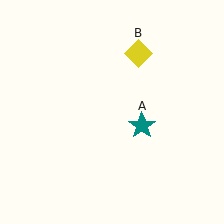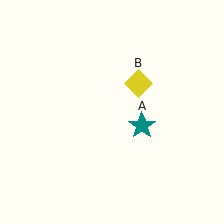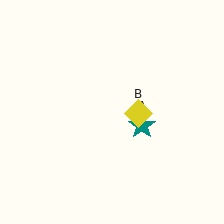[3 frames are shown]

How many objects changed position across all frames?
1 object changed position: yellow diamond (object B).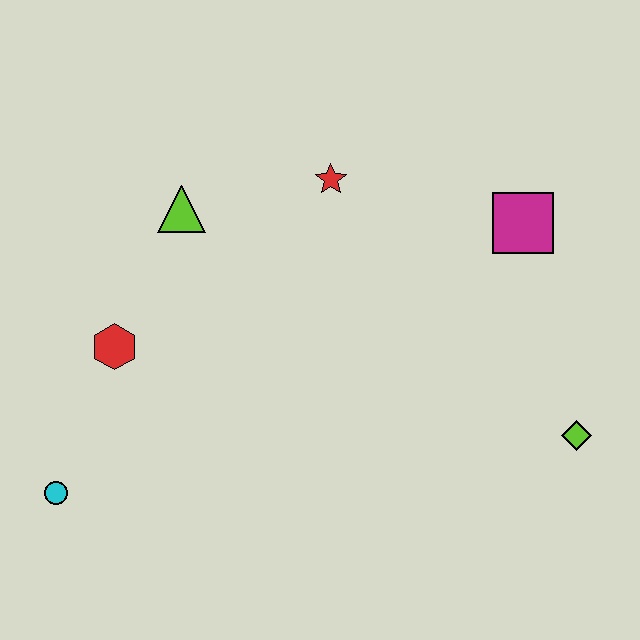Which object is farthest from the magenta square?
The cyan circle is farthest from the magenta square.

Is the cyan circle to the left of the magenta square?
Yes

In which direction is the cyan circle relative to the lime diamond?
The cyan circle is to the left of the lime diamond.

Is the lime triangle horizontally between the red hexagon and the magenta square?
Yes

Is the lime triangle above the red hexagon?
Yes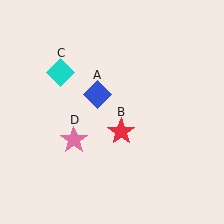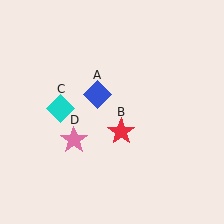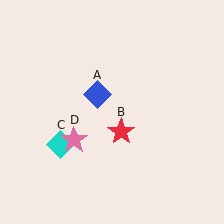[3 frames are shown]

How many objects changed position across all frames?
1 object changed position: cyan diamond (object C).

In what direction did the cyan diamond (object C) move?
The cyan diamond (object C) moved down.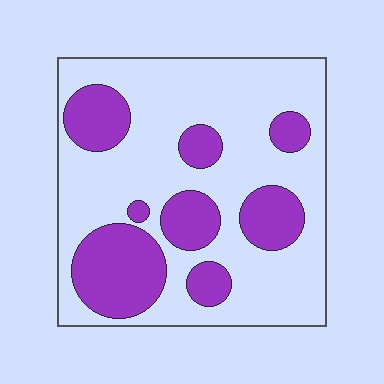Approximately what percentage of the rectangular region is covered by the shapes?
Approximately 30%.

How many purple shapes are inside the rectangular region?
8.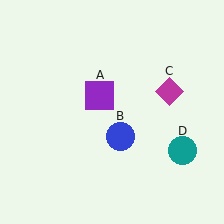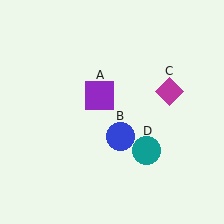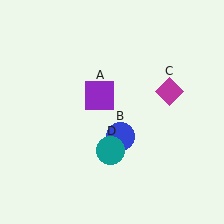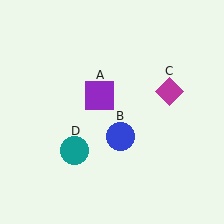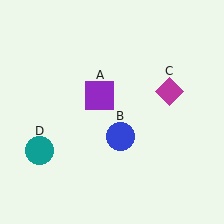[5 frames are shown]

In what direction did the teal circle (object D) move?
The teal circle (object D) moved left.